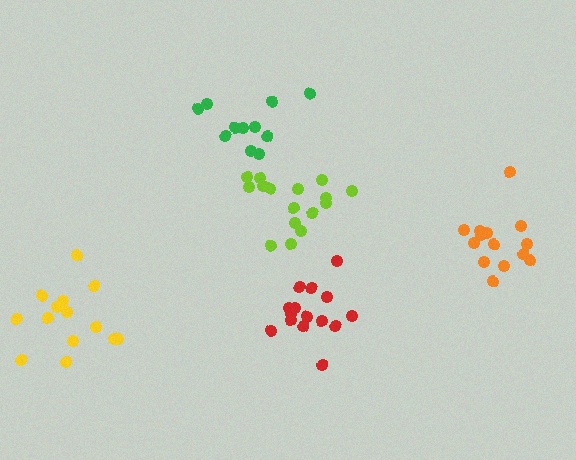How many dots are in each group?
Group 1: 14 dots, Group 2: 15 dots, Group 3: 11 dots, Group 4: 16 dots, Group 5: 14 dots (70 total).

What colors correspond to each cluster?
The clusters are colored: orange, red, green, lime, yellow.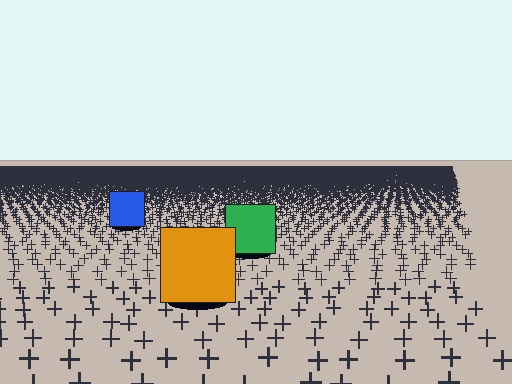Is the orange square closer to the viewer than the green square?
Yes. The orange square is closer — you can tell from the texture gradient: the ground texture is coarser near it.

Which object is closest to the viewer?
The orange square is closest. The texture marks near it are larger and more spread out.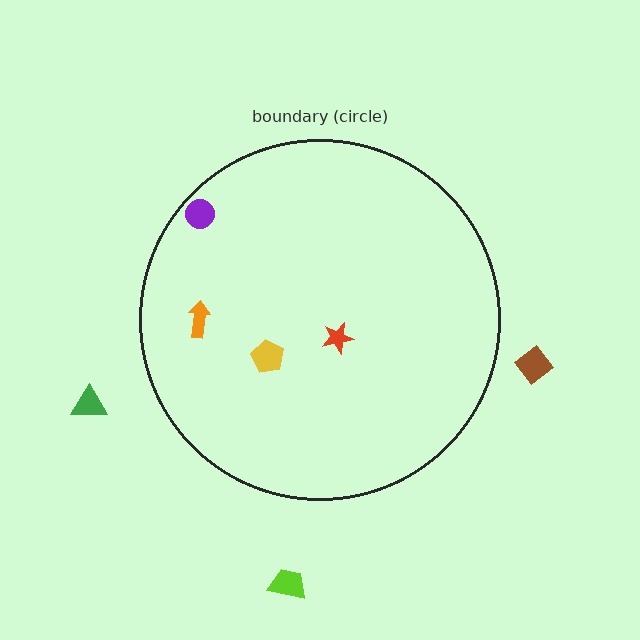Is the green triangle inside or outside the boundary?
Outside.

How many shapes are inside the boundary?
4 inside, 3 outside.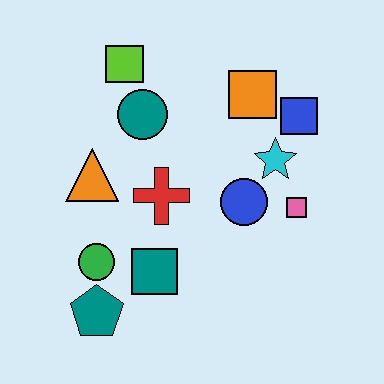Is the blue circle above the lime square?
No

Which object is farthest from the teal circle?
The teal pentagon is farthest from the teal circle.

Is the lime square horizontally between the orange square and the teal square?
No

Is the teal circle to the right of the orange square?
No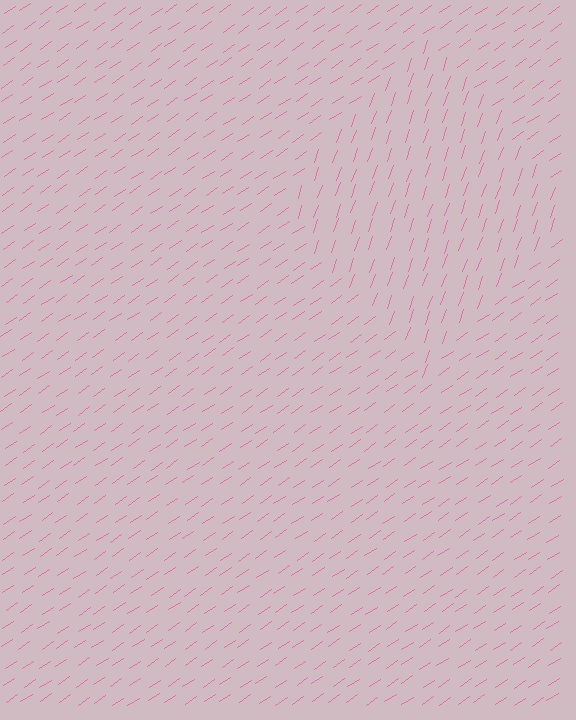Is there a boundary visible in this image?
Yes, there is a texture boundary formed by a change in line orientation.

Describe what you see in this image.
The image is filled with small pink line segments. A diamond region in the image has lines oriented differently from the surrounding lines, creating a visible texture boundary.